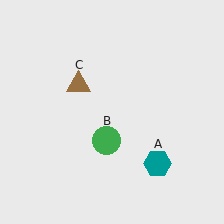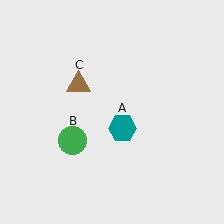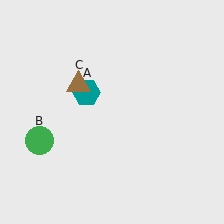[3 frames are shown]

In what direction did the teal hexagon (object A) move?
The teal hexagon (object A) moved up and to the left.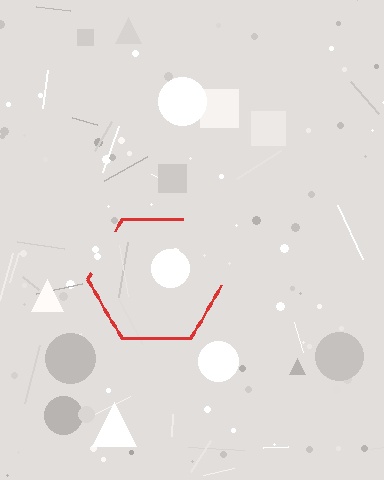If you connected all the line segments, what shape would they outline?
They would outline a hexagon.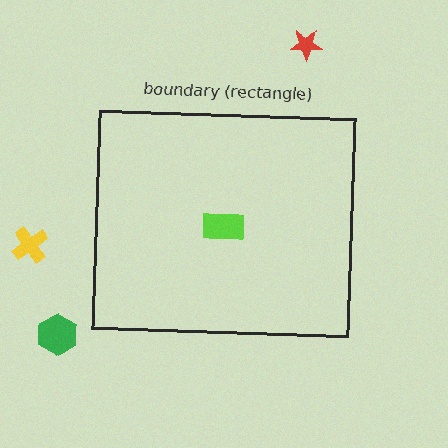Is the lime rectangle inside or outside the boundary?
Inside.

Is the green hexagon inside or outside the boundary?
Outside.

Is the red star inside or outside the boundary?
Outside.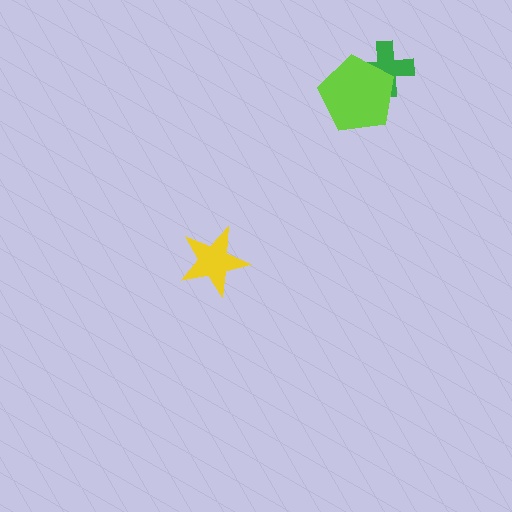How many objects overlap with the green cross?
1 object overlaps with the green cross.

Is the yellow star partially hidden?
No, no other shape covers it.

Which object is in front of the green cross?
The lime pentagon is in front of the green cross.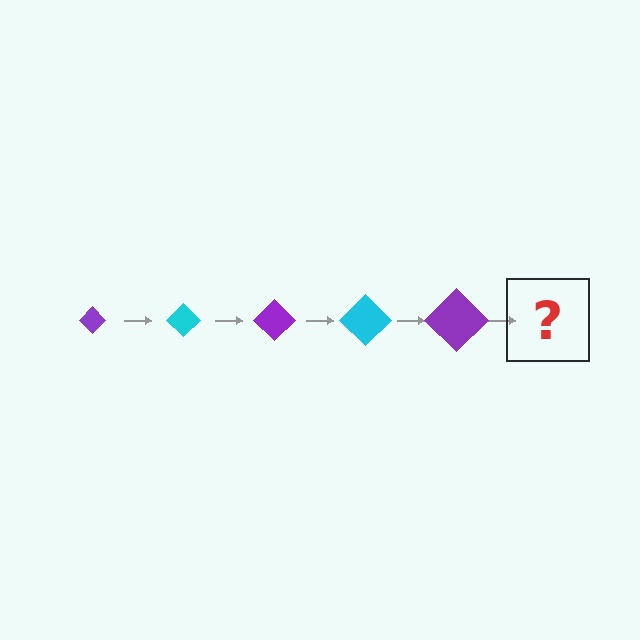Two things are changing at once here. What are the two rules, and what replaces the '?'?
The two rules are that the diamond grows larger each step and the color cycles through purple and cyan. The '?' should be a cyan diamond, larger than the previous one.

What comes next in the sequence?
The next element should be a cyan diamond, larger than the previous one.